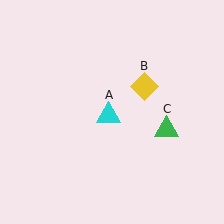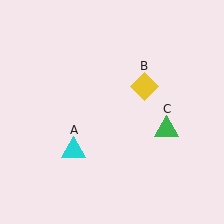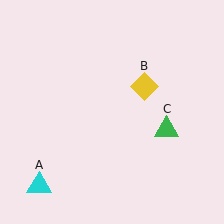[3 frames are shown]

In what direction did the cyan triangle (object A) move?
The cyan triangle (object A) moved down and to the left.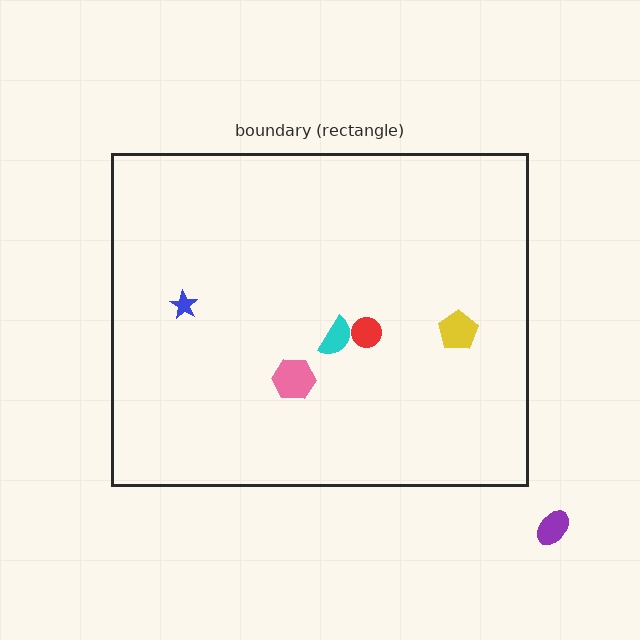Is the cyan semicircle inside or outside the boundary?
Inside.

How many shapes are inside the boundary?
5 inside, 1 outside.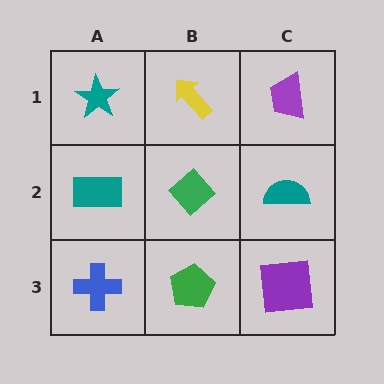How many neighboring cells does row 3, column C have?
2.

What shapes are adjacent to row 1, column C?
A teal semicircle (row 2, column C), a yellow arrow (row 1, column B).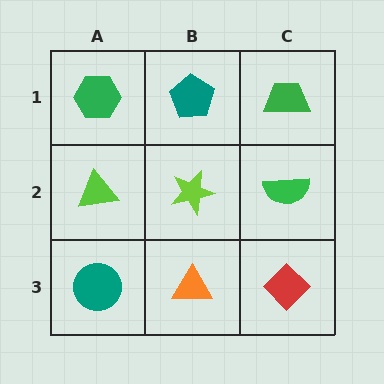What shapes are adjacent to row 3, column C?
A green semicircle (row 2, column C), an orange triangle (row 3, column B).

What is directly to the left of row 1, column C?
A teal pentagon.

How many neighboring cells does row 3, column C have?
2.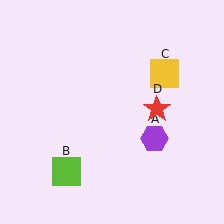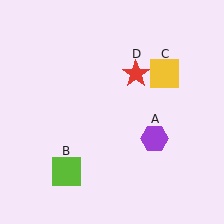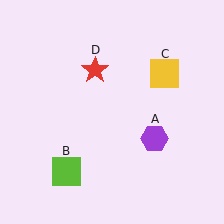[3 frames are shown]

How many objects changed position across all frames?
1 object changed position: red star (object D).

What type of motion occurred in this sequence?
The red star (object D) rotated counterclockwise around the center of the scene.